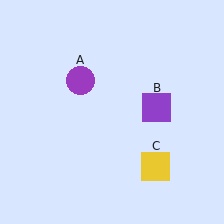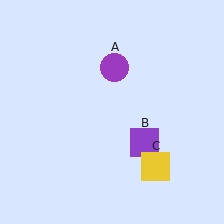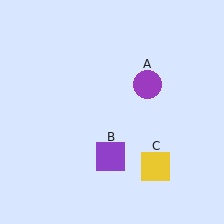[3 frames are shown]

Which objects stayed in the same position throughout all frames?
Yellow square (object C) remained stationary.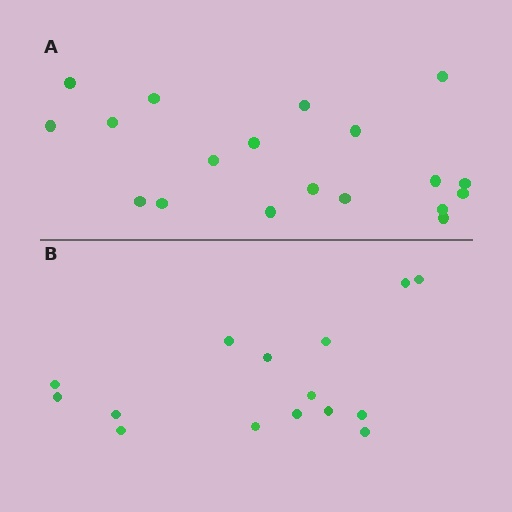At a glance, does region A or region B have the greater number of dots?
Region A (the top region) has more dots.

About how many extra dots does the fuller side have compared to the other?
Region A has about 4 more dots than region B.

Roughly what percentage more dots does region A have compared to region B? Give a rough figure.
About 25% more.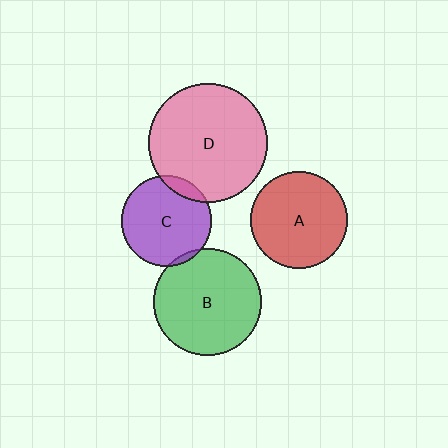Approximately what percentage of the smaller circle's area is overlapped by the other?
Approximately 10%.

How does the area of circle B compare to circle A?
Approximately 1.2 times.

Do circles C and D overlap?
Yes.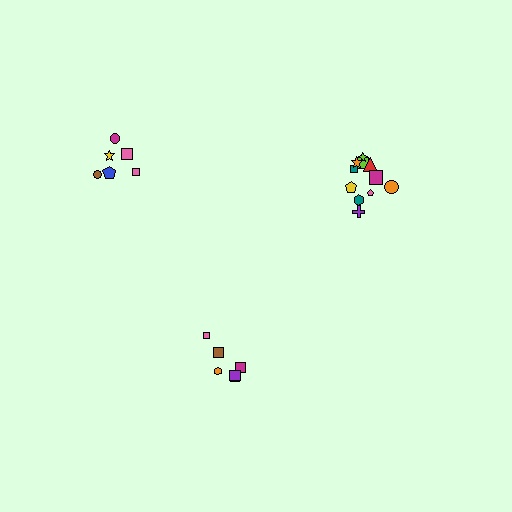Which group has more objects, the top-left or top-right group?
The top-right group.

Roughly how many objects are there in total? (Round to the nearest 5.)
Roughly 25 objects in total.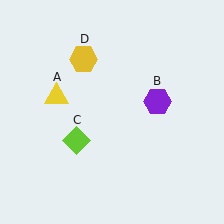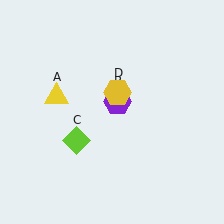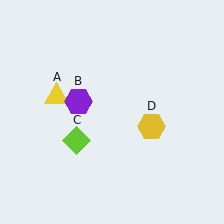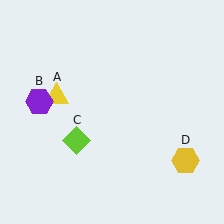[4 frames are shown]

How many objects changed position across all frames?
2 objects changed position: purple hexagon (object B), yellow hexagon (object D).